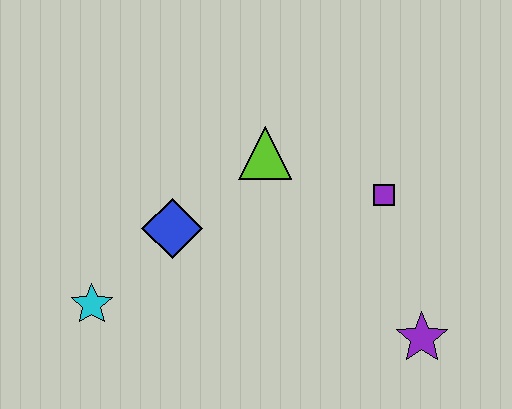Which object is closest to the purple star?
The purple square is closest to the purple star.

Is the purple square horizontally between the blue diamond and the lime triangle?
No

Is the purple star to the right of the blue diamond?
Yes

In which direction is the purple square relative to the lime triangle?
The purple square is to the right of the lime triangle.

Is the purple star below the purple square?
Yes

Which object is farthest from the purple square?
The cyan star is farthest from the purple square.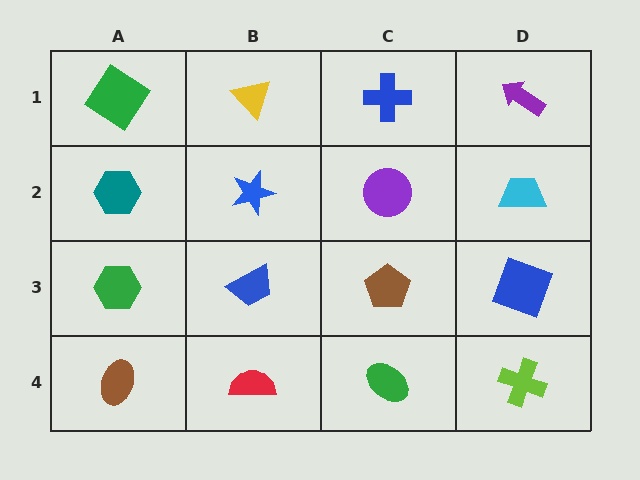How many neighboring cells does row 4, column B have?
3.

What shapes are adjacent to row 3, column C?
A purple circle (row 2, column C), a green ellipse (row 4, column C), a blue trapezoid (row 3, column B), a blue square (row 3, column D).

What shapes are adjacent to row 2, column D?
A purple arrow (row 1, column D), a blue square (row 3, column D), a purple circle (row 2, column C).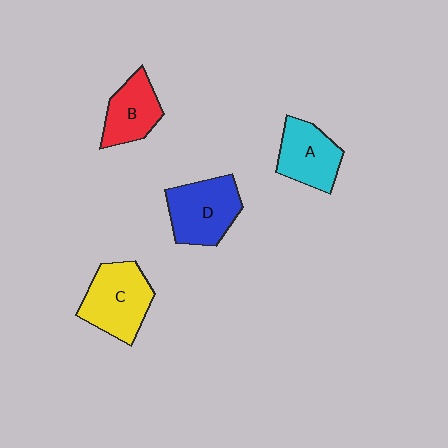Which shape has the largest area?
Shape C (yellow).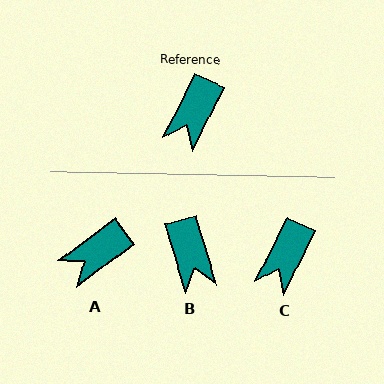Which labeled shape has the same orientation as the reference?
C.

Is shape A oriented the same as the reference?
No, it is off by about 28 degrees.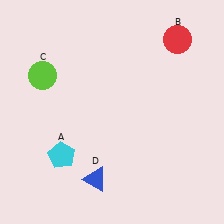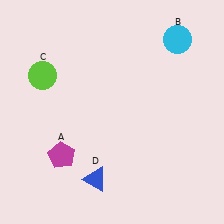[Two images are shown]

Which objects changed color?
A changed from cyan to magenta. B changed from red to cyan.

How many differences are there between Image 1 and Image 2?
There are 2 differences between the two images.